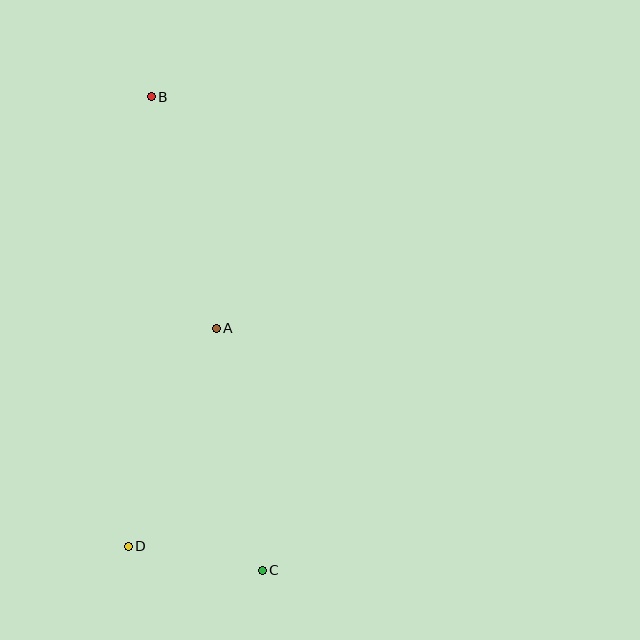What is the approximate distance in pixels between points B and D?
The distance between B and D is approximately 450 pixels.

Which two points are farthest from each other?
Points B and C are farthest from each other.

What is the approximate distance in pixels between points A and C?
The distance between A and C is approximately 246 pixels.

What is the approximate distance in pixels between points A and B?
The distance between A and B is approximately 240 pixels.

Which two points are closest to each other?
Points C and D are closest to each other.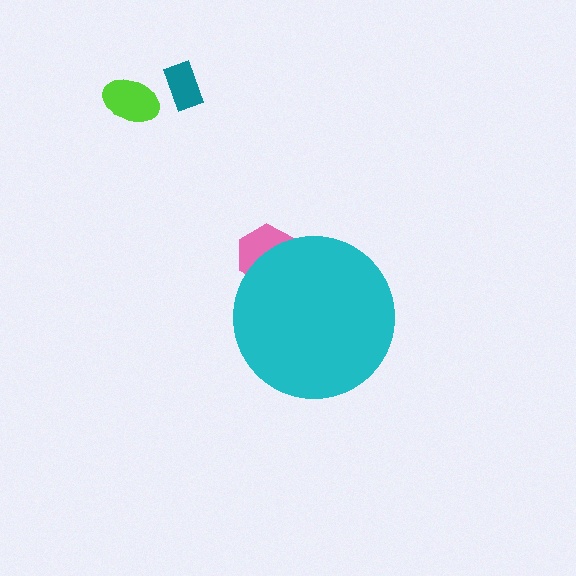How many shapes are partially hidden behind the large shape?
1 shape is partially hidden.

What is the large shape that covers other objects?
A cyan circle.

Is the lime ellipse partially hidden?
No, the lime ellipse is fully visible.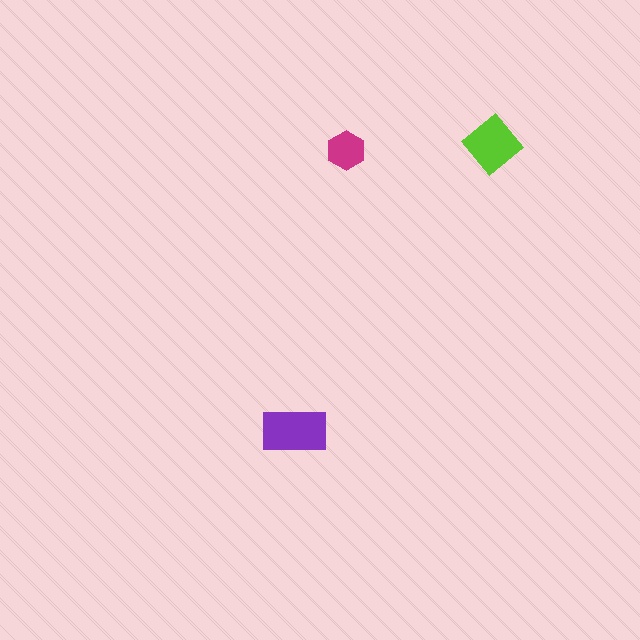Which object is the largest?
The purple rectangle.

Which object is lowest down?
The purple rectangle is bottommost.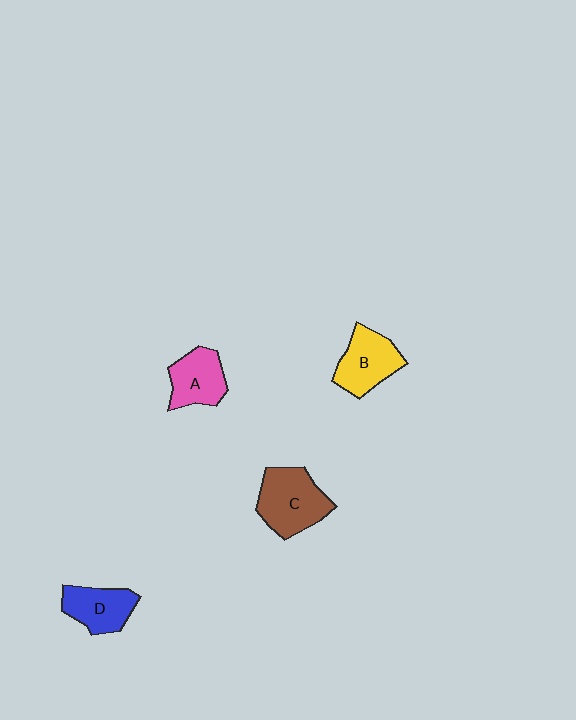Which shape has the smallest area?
Shape D (blue).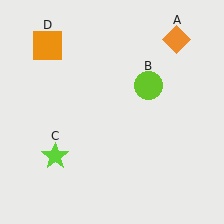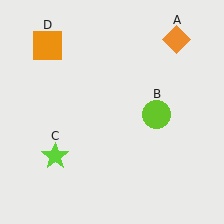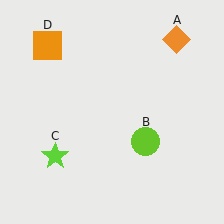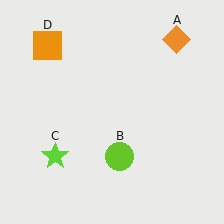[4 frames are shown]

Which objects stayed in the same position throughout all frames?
Orange diamond (object A) and lime star (object C) and orange square (object D) remained stationary.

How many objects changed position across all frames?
1 object changed position: lime circle (object B).